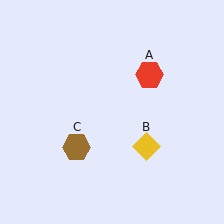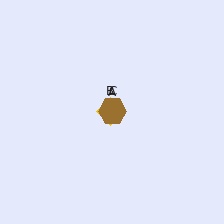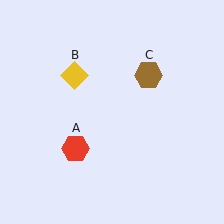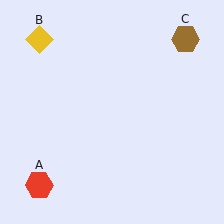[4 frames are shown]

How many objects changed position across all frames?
3 objects changed position: red hexagon (object A), yellow diamond (object B), brown hexagon (object C).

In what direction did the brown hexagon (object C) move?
The brown hexagon (object C) moved up and to the right.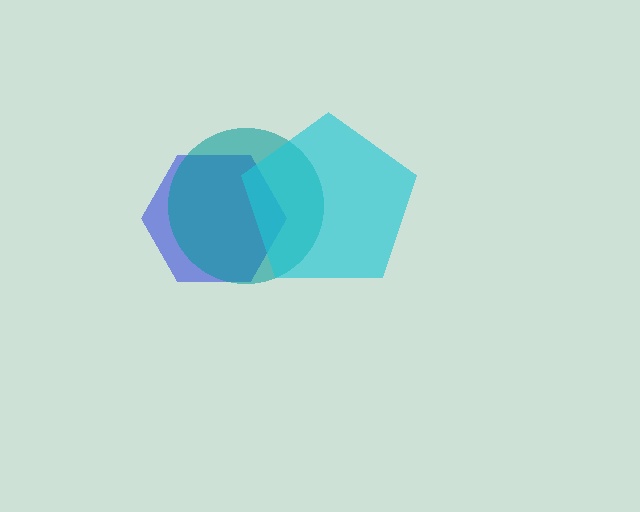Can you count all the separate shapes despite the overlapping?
Yes, there are 3 separate shapes.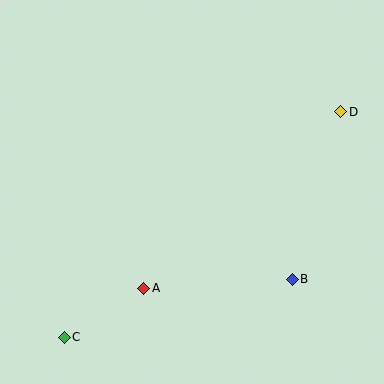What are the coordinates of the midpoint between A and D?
The midpoint between A and D is at (242, 200).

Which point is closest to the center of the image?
Point A at (144, 288) is closest to the center.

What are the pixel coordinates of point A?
Point A is at (144, 288).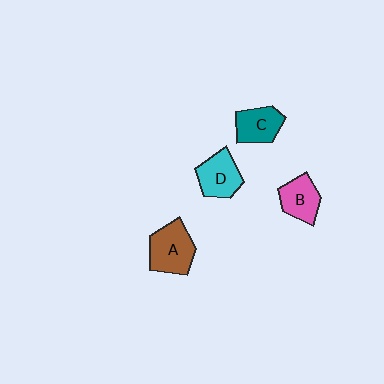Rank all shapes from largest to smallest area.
From largest to smallest: A (brown), D (cyan), C (teal), B (pink).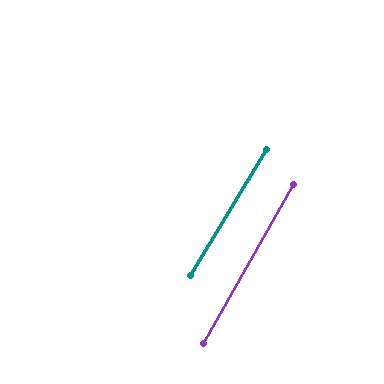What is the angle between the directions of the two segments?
Approximately 1 degree.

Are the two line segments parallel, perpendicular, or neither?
Parallel — their directions differ by only 1.4°.